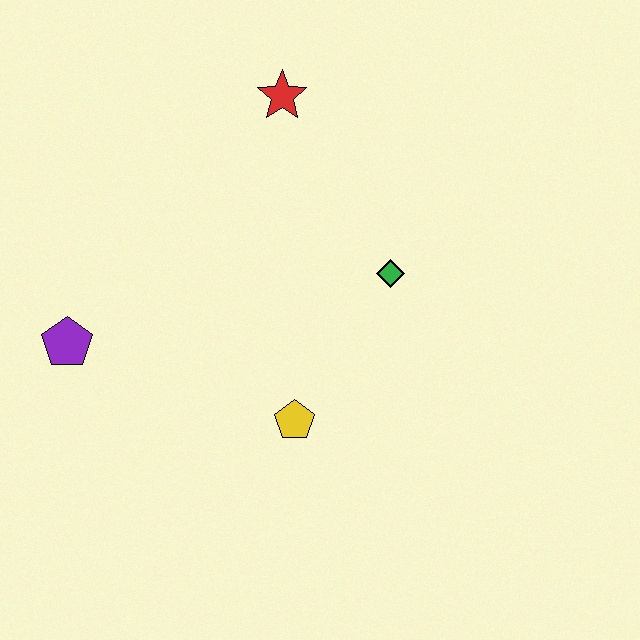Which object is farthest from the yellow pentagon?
The red star is farthest from the yellow pentagon.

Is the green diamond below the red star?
Yes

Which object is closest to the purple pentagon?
The yellow pentagon is closest to the purple pentagon.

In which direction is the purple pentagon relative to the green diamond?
The purple pentagon is to the left of the green diamond.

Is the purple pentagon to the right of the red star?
No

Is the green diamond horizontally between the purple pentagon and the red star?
No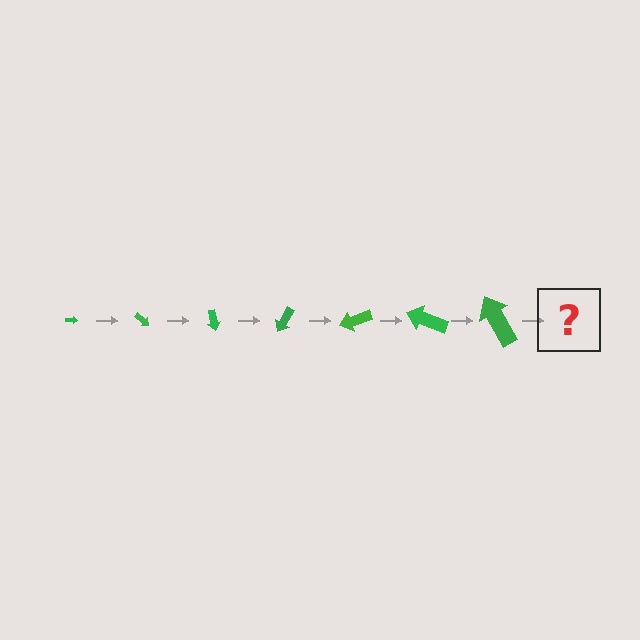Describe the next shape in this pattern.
It should be an arrow, larger than the previous one and rotated 280 degrees from the start.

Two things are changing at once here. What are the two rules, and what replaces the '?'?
The two rules are that the arrow grows larger each step and it rotates 40 degrees each step. The '?' should be an arrow, larger than the previous one and rotated 280 degrees from the start.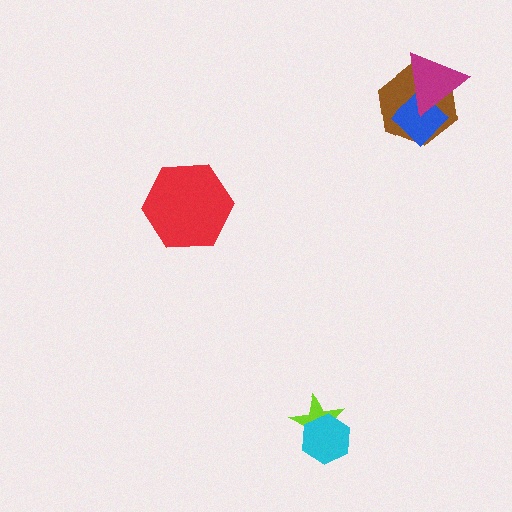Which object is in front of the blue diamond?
The magenta triangle is in front of the blue diamond.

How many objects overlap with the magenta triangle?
2 objects overlap with the magenta triangle.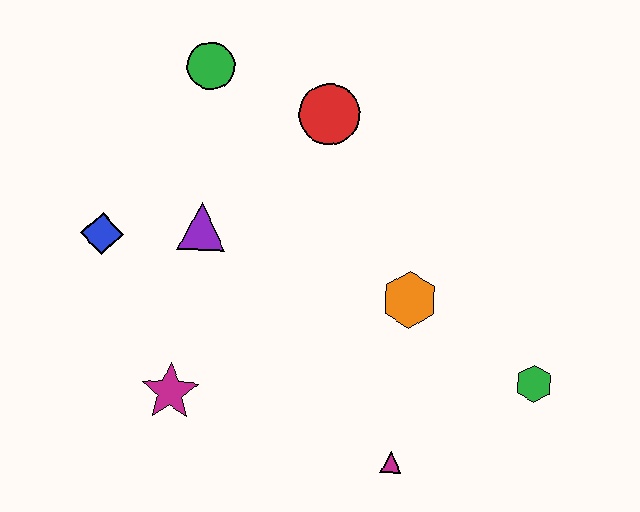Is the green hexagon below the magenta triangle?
No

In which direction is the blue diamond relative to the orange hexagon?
The blue diamond is to the left of the orange hexagon.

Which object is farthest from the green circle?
The green hexagon is farthest from the green circle.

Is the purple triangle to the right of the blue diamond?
Yes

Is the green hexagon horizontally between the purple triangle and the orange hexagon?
No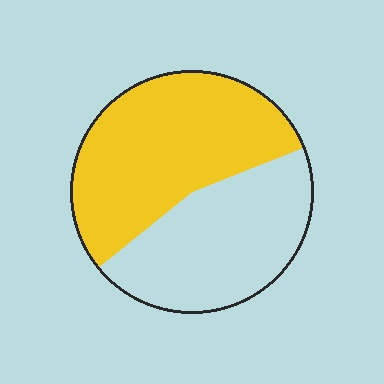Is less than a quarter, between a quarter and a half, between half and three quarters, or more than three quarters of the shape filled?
Between half and three quarters.